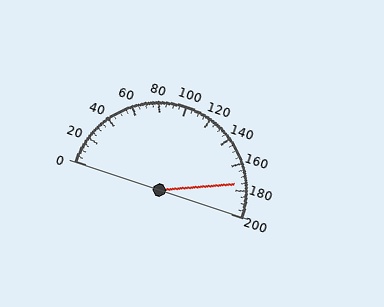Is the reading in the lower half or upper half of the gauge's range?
The reading is in the upper half of the range (0 to 200).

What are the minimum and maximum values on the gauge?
The gauge ranges from 0 to 200.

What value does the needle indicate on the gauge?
The needle indicates approximately 175.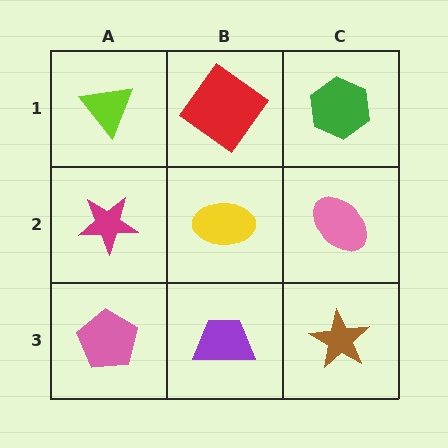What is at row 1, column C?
A green hexagon.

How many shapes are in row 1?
3 shapes.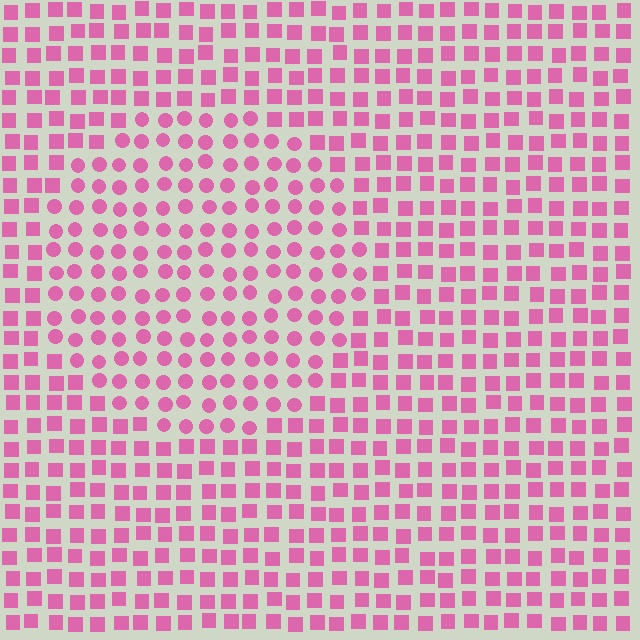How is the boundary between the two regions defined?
The boundary is defined by a change in element shape: circles inside vs. squares outside. All elements share the same color and spacing.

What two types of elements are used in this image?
The image uses circles inside the circle region and squares outside it.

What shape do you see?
I see a circle.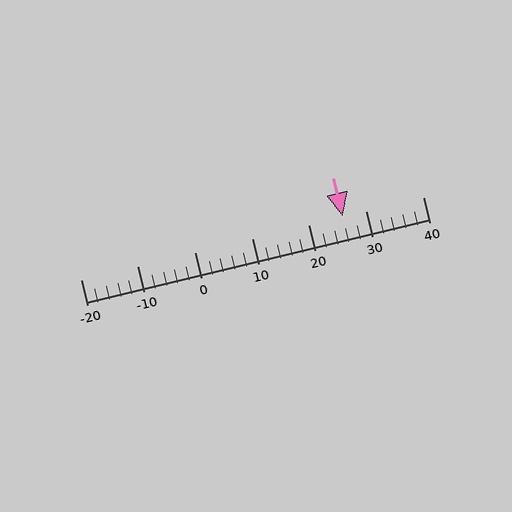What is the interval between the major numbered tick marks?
The major tick marks are spaced 10 units apart.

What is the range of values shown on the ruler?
The ruler shows values from -20 to 40.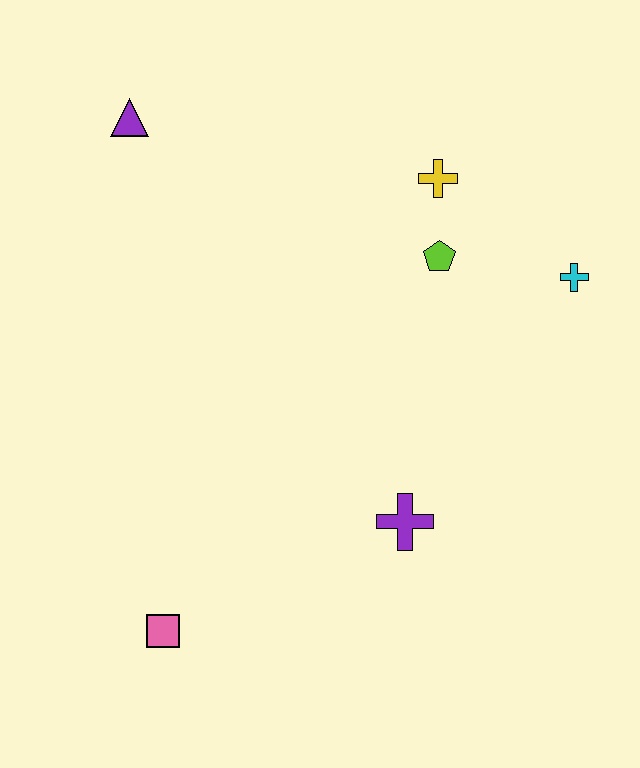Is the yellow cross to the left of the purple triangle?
No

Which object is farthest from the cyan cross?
The pink square is farthest from the cyan cross.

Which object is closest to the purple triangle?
The yellow cross is closest to the purple triangle.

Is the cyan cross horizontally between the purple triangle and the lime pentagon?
No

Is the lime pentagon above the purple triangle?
No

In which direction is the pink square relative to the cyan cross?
The pink square is to the left of the cyan cross.